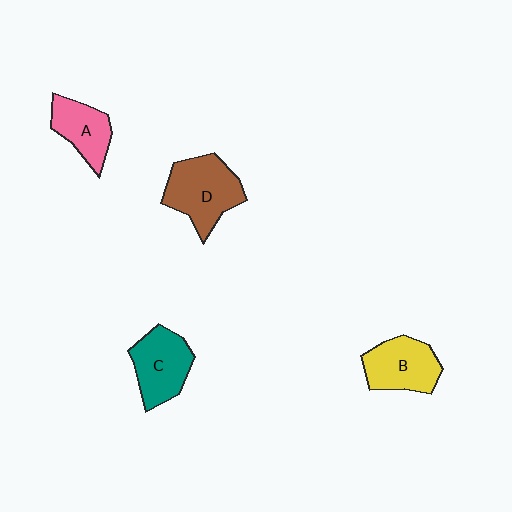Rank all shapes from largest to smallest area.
From largest to smallest: D (brown), C (teal), B (yellow), A (pink).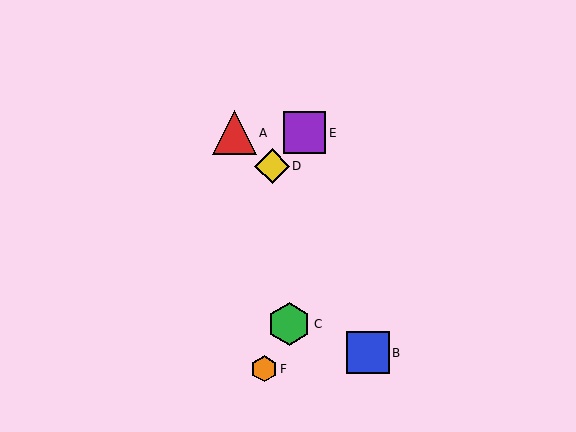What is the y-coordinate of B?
Object B is at y≈353.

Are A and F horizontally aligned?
No, A is at y≈133 and F is at y≈369.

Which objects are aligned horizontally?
Objects A, E are aligned horizontally.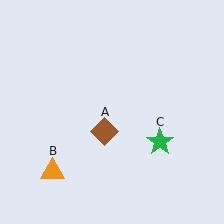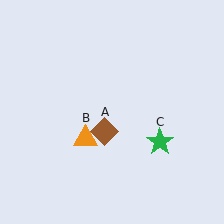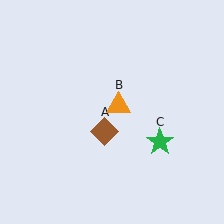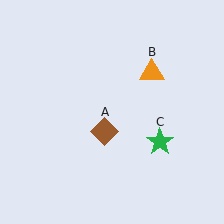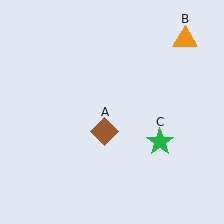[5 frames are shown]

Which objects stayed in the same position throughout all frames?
Brown diamond (object A) and green star (object C) remained stationary.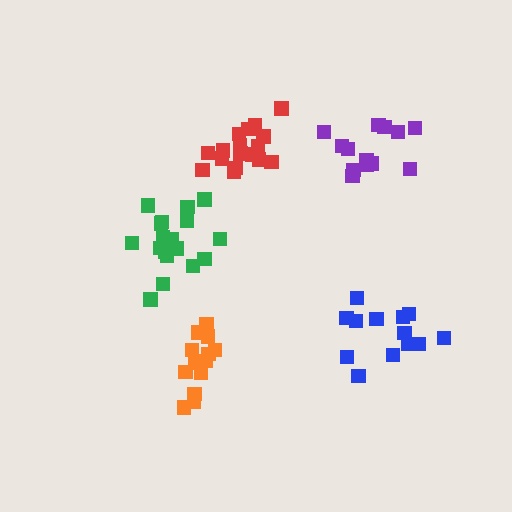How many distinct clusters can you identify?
There are 5 distinct clusters.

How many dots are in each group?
Group 1: 17 dots, Group 2: 13 dots, Group 3: 13 dots, Group 4: 18 dots, Group 5: 13 dots (74 total).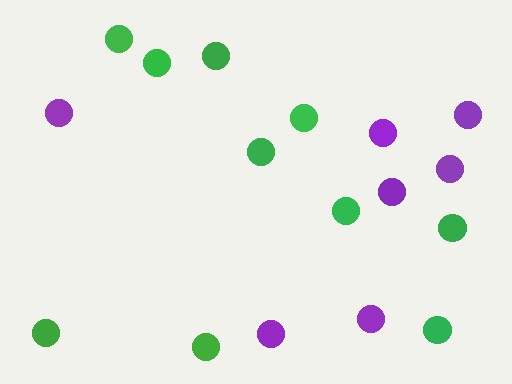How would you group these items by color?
There are 2 groups: one group of purple circles (7) and one group of green circles (10).